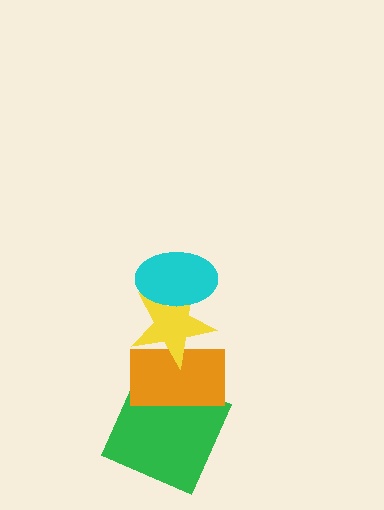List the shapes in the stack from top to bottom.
From top to bottom: the cyan ellipse, the yellow star, the orange rectangle, the green square.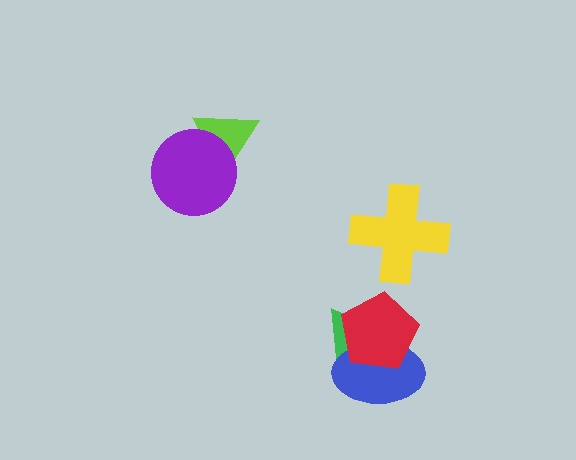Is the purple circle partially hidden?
No, no other shape covers it.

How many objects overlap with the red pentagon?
2 objects overlap with the red pentagon.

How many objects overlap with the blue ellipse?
2 objects overlap with the blue ellipse.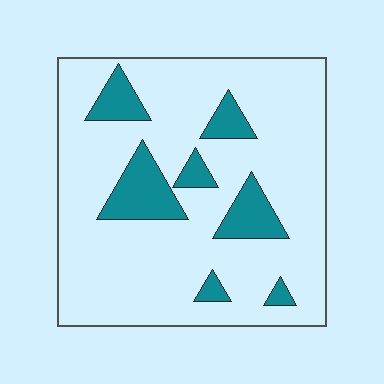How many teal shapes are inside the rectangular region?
7.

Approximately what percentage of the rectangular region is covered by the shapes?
Approximately 15%.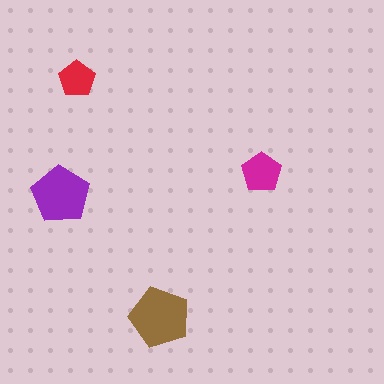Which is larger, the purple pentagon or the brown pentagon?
The brown one.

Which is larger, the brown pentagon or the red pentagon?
The brown one.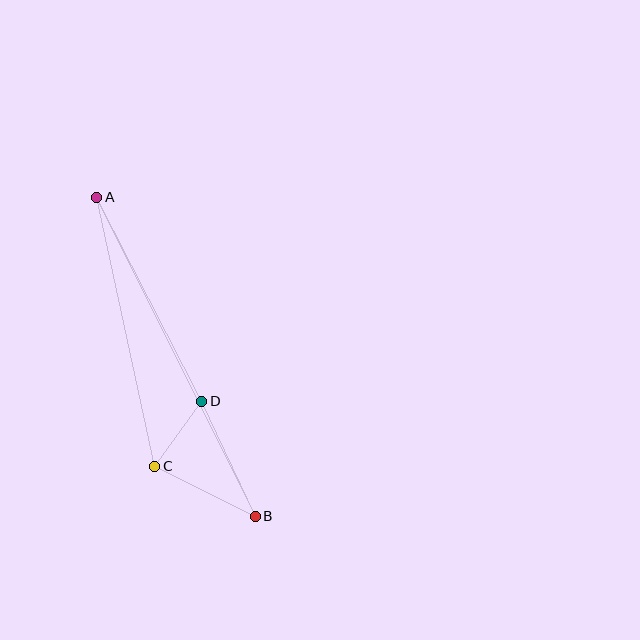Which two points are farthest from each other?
Points A and B are farthest from each other.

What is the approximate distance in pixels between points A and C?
The distance between A and C is approximately 275 pixels.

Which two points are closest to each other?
Points C and D are closest to each other.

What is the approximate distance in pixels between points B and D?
The distance between B and D is approximately 127 pixels.